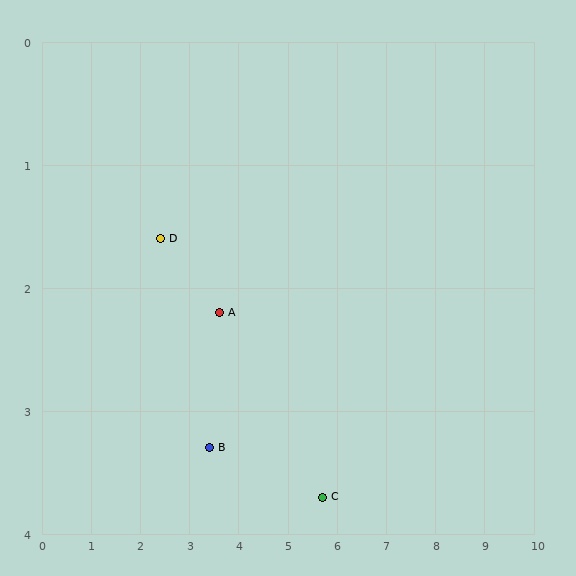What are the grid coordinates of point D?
Point D is at approximately (2.4, 1.6).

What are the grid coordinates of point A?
Point A is at approximately (3.6, 2.2).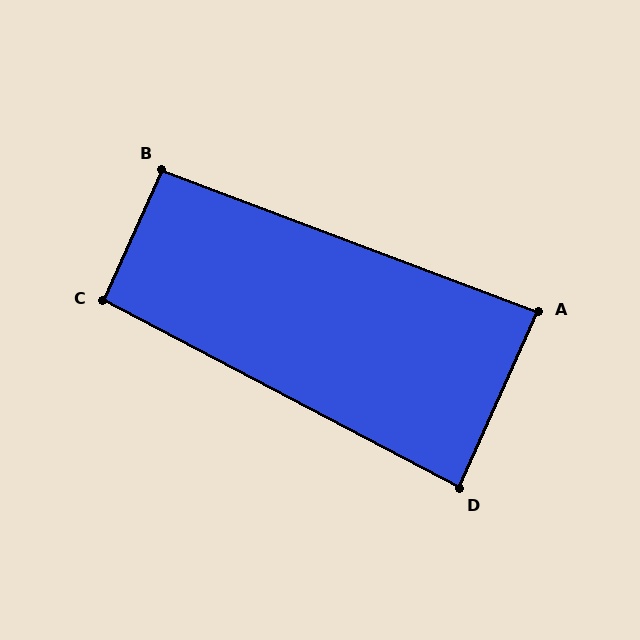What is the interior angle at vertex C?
Approximately 93 degrees (approximately right).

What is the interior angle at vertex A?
Approximately 87 degrees (approximately right).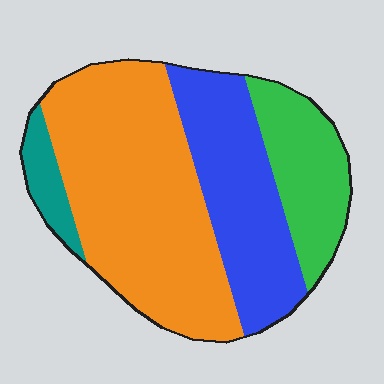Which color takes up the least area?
Teal, at roughly 5%.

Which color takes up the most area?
Orange, at roughly 50%.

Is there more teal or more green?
Green.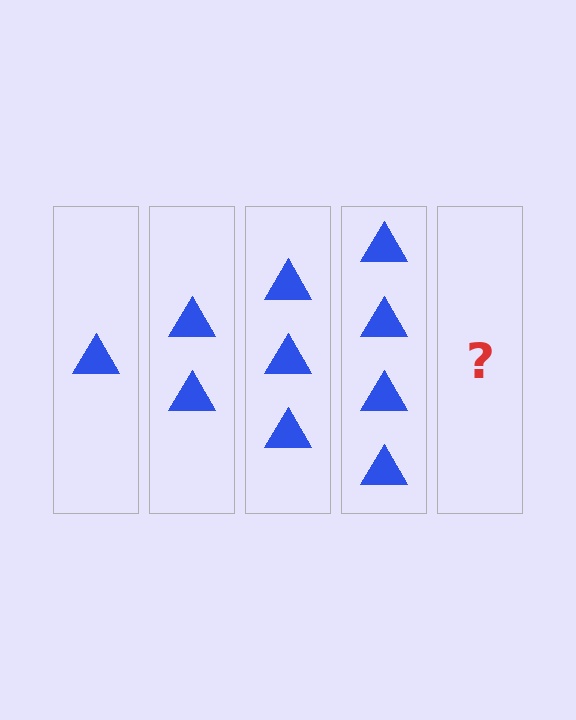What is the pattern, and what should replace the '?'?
The pattern is that each step adds one more triangle. The '?' should be 5 triangles.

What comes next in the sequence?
The next element should be 5 triangles.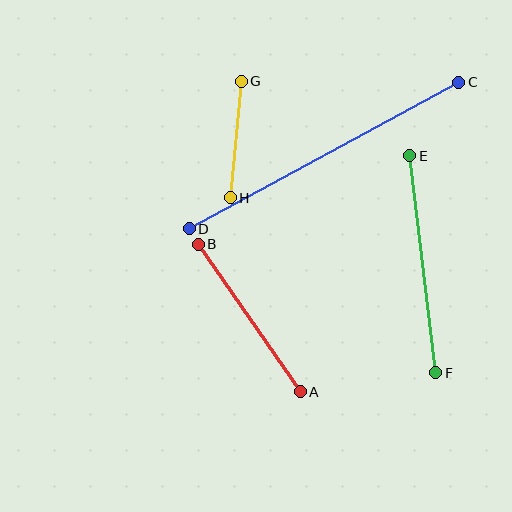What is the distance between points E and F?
The distance is approximately 219 pixels.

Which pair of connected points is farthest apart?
Points C and D are farthest apart.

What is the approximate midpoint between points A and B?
The midpoint is at approximately (249, 318) pixels.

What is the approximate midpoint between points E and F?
The midpoint is at approximately (423, 264) pixels.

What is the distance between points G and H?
The distance is approximately 117 pixels.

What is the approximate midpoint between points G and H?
The midpoint is at approximately (236, 139) pixels.